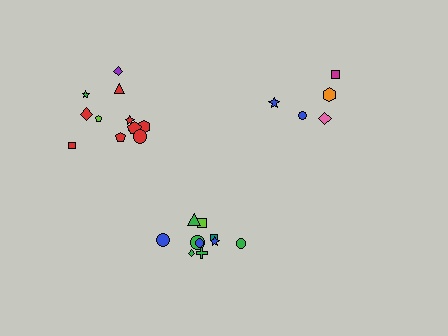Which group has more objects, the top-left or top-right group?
The top-left group.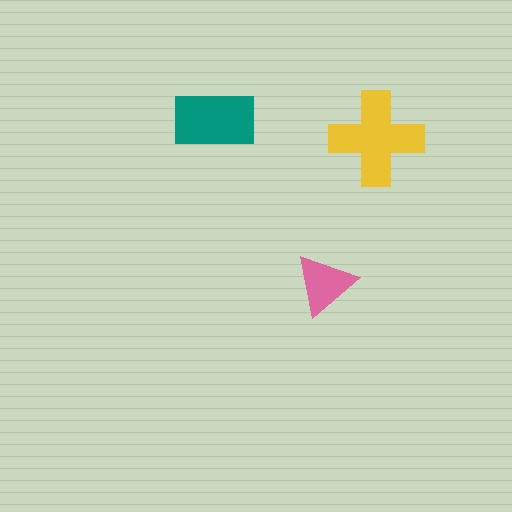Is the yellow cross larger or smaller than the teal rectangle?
Larger.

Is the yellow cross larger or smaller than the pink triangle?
Larger.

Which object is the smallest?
The pink triangle.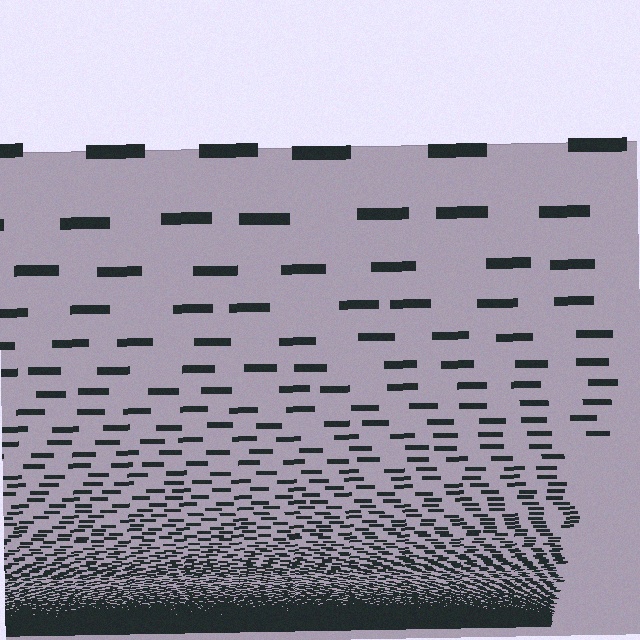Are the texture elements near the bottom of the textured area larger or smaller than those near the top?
Smaller. The gradient is inverted — elements near the bottom are smaller and denser.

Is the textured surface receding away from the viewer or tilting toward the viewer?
The surface appears to tilt toward the viewer. Texture elements get larger and sparser toward the top.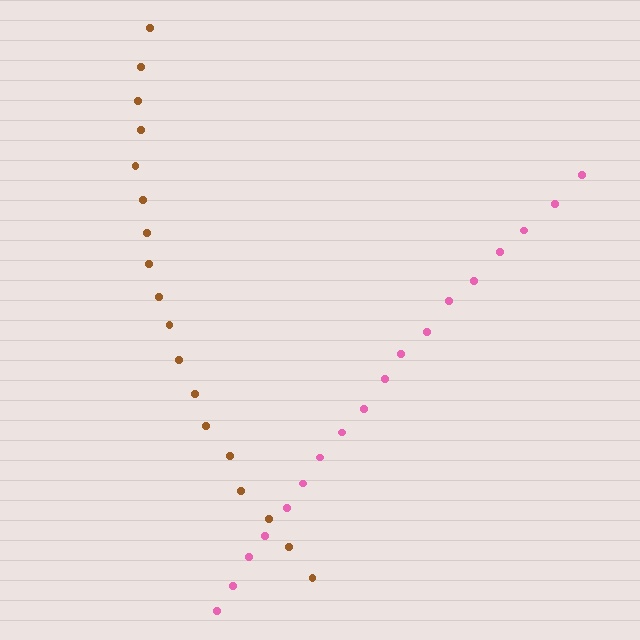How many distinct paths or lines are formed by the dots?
There are 2 distinct paths.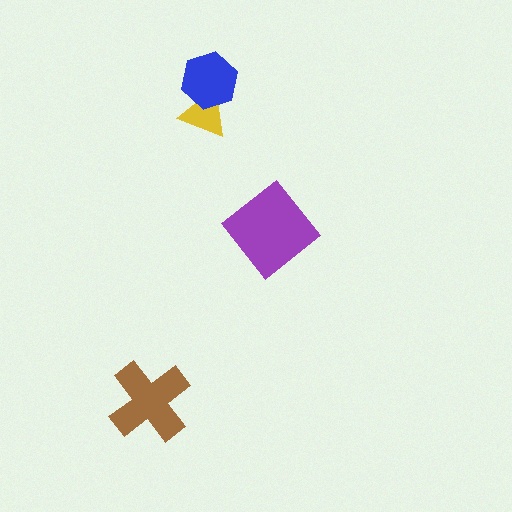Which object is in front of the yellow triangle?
The blue hexagon is in front of the yellow triangle.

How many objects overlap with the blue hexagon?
1 object overlaps with the blue hexagon.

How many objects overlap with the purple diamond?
0 objects overlap with the purple diamond.